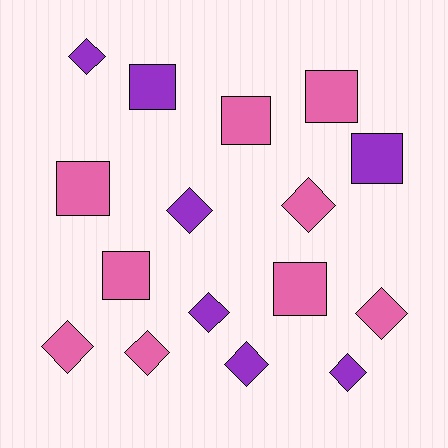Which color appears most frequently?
Pink, with 9 objects.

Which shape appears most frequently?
Diamond, with 9 objects.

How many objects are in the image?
There are 16 objects.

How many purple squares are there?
There are 2 purple squares.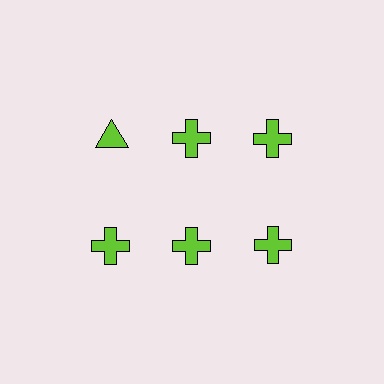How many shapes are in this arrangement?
There are 6 shapes arranged in a grid pattern.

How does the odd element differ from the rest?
It has a different shape: triangle instead of cross.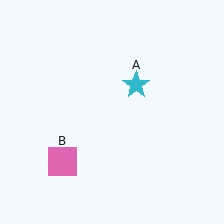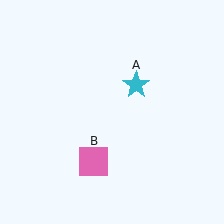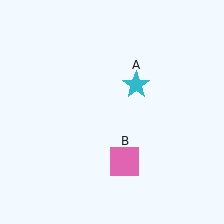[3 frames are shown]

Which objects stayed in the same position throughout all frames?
Cyan star (object A) remained stationary.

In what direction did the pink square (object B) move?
The pink square (object B) moved right.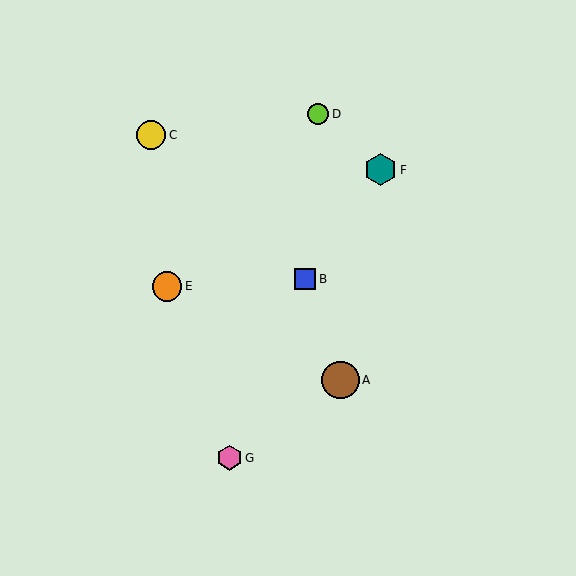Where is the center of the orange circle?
The center of the orange circle is at (167, 286).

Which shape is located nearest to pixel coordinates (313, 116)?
The lime circle (labeled D) at (318, 114) is nearest to that location.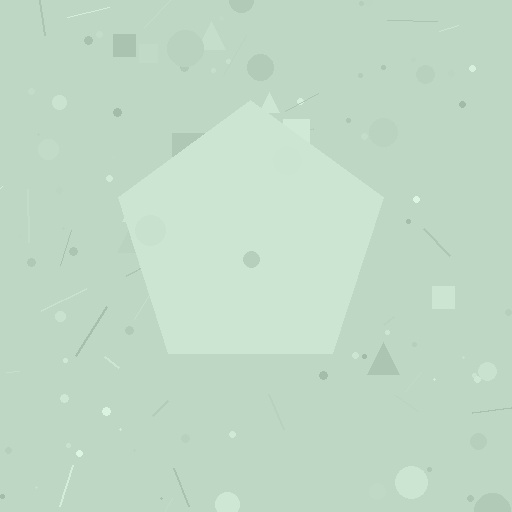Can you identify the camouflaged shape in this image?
The camouflaged shape is a pentagon.